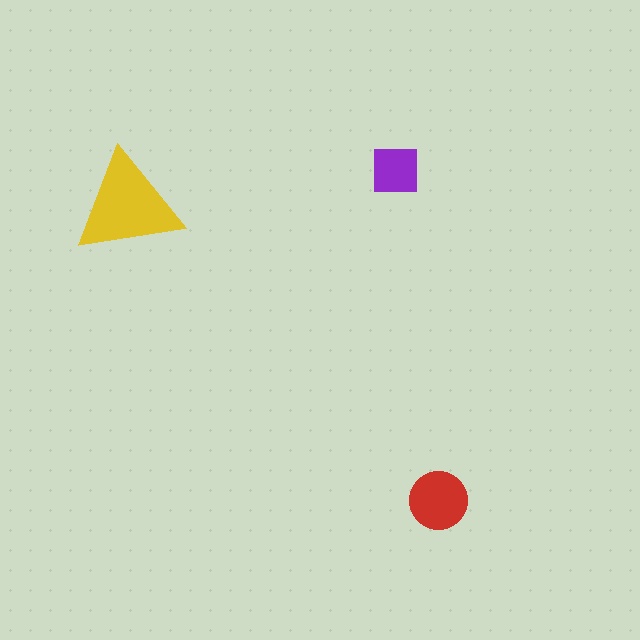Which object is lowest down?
The red circle is bottommost.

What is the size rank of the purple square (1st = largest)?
3rd.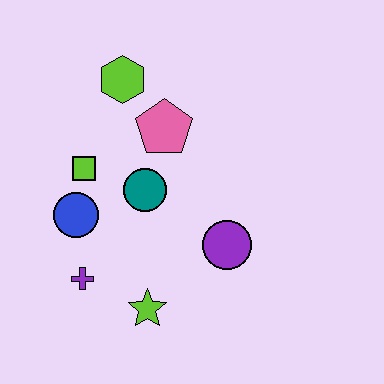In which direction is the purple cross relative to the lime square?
The purple cross is below the lime square.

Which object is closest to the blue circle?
The lime square is closest to the blue circle.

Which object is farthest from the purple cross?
The lime hexagon is farthest from the purple cross.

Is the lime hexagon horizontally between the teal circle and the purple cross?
Yes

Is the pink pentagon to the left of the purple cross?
No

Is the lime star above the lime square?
No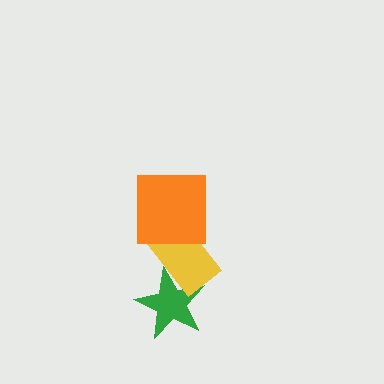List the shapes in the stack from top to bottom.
From top to bottom: the orange square, the yellow rectangle, the green star.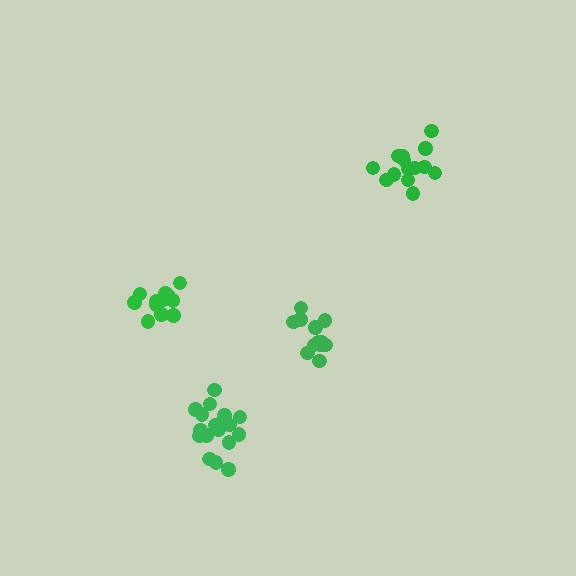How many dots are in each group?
Group 1: 12 dots, Group 2: 12 dots, Group 3: 17 dots, Group 4: 14 dots (55 total).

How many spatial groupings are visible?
There are 4 spatial groupings.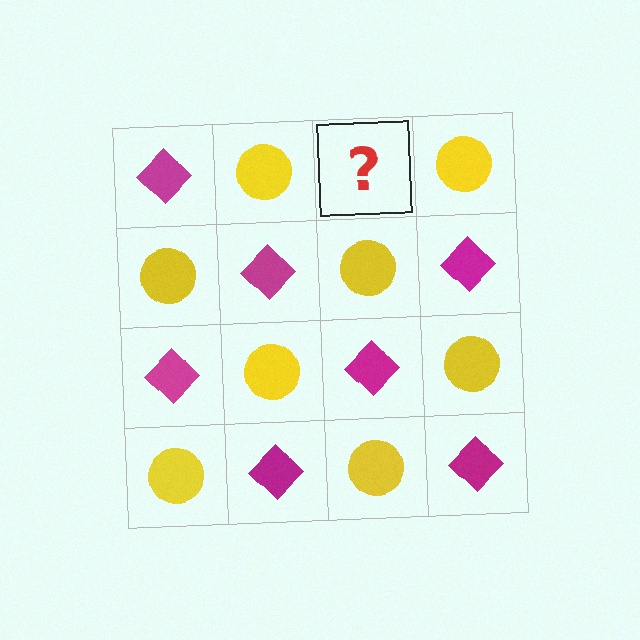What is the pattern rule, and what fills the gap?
The rule is that it alternates magenta diamond and yellow circle in a checkerboard pattern. The gap should be filled with a magenta diamond.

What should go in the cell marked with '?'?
The missing cell should contain a magenta diamond.